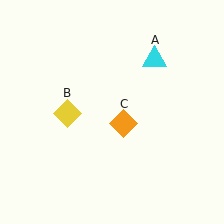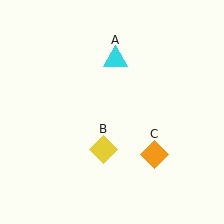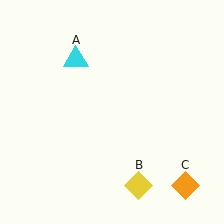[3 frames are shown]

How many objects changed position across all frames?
3 objects changed position: cyan triangle (object A), yellow diamond (object B), orange diamond (object C).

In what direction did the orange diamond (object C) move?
The orange diamond (object C) moved down and to the right.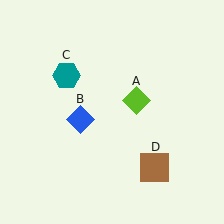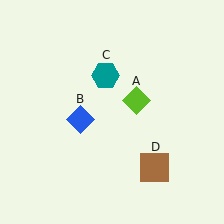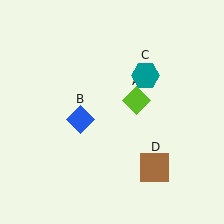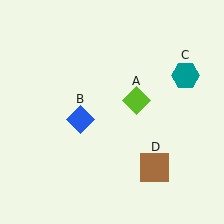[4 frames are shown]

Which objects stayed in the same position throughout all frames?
Lime diamond (object A) and blue diamond (object B) and brown square (object D) remained stationary.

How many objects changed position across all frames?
1 object changed position: teal hexagon (object C).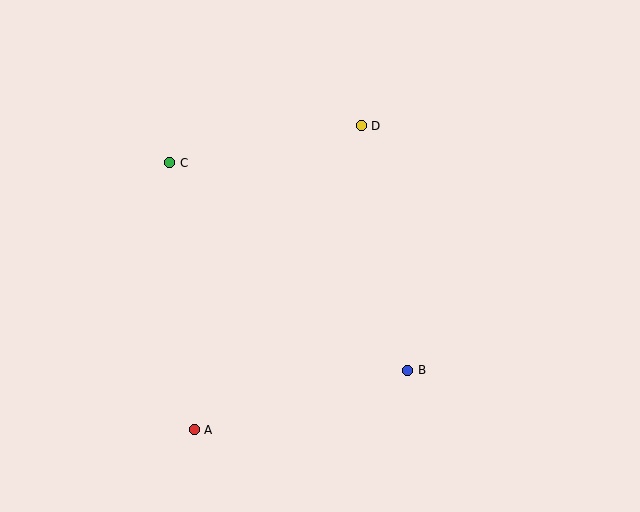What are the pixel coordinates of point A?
Point A is at (194, 430).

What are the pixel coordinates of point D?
Point D is at (361, 126).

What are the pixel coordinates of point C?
Point C is at (170, 163).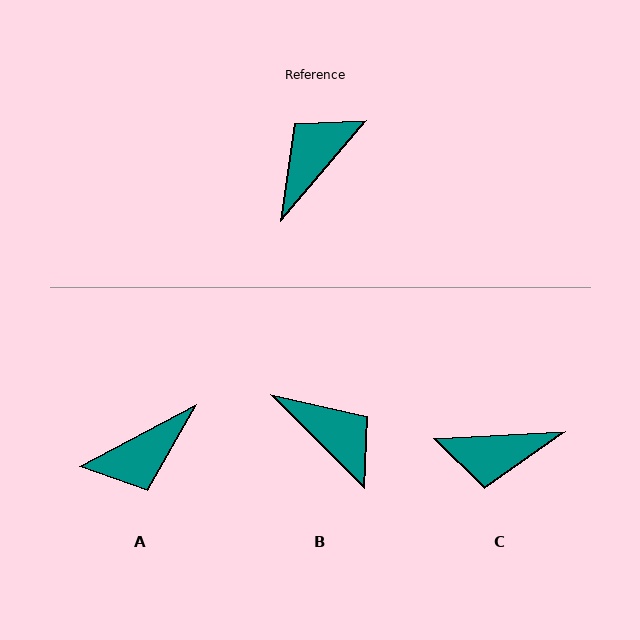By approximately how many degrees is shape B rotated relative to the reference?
Approximately 95 degrees clockwise.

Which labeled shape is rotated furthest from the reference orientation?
A, about 158 degrees away.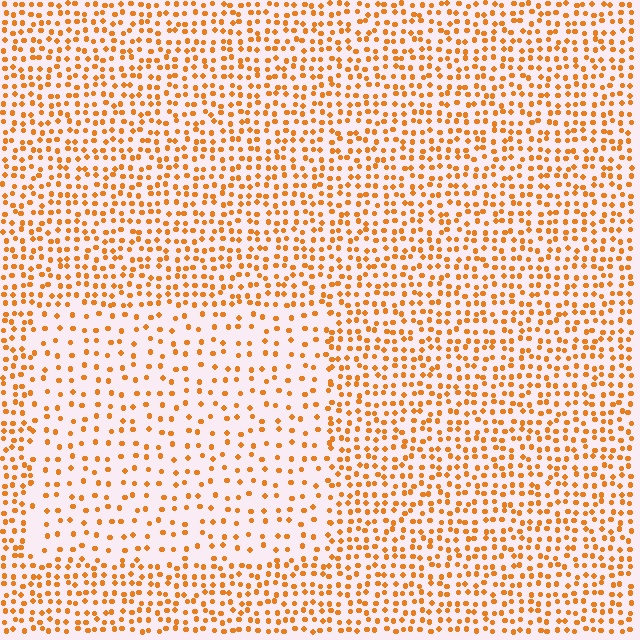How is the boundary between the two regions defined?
The boundary is defined by a change in element density (approximately 2.0x ratio). All elements are the same color, size, and shape.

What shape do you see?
I see a rectangle.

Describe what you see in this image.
The image contains small orange elements arranged at two different densities. A rectangle-shaped region is visible where the elements are less densely packed than the surrounding area.